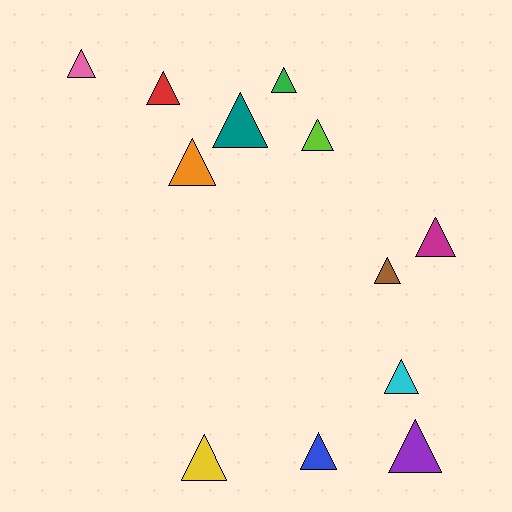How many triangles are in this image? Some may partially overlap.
There are 12 triangles.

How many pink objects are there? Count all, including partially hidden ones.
There is 1 pink object.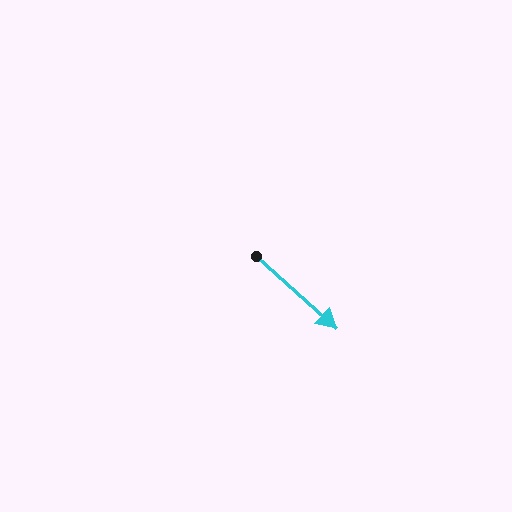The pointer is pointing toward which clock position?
Roughly 4 o'clock.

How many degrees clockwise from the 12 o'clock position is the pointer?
Approximately 132 degrees.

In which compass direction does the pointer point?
Southeast.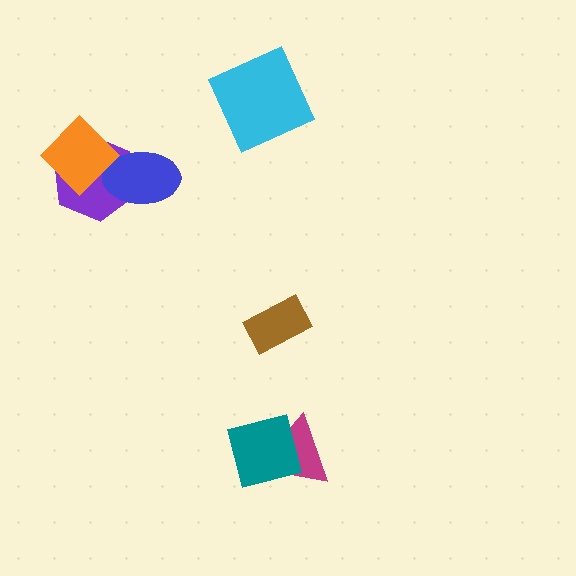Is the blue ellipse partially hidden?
Yes, it is partially covered by another shape.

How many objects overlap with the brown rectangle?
0 objects overlap with the brown rectangle.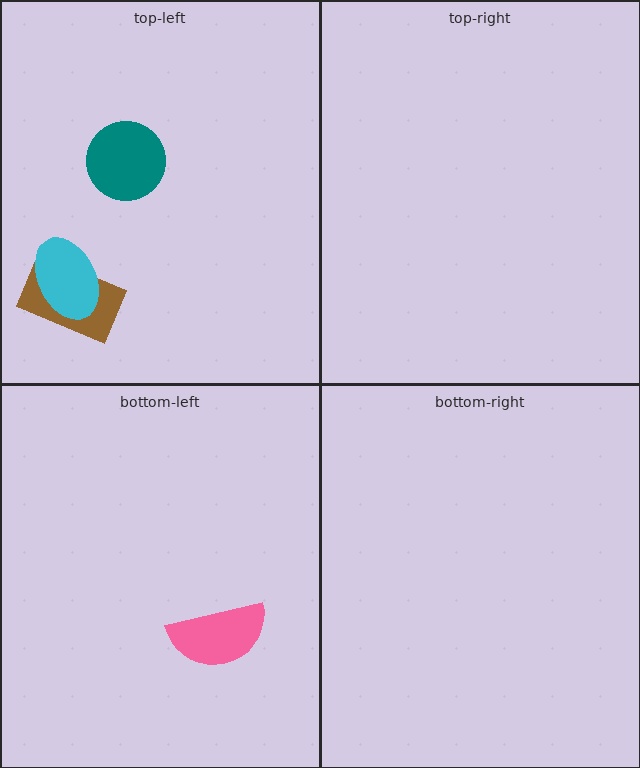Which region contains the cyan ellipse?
The top-left region.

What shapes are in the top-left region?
The brown rectangle, the teal circle, the cyan ellipse.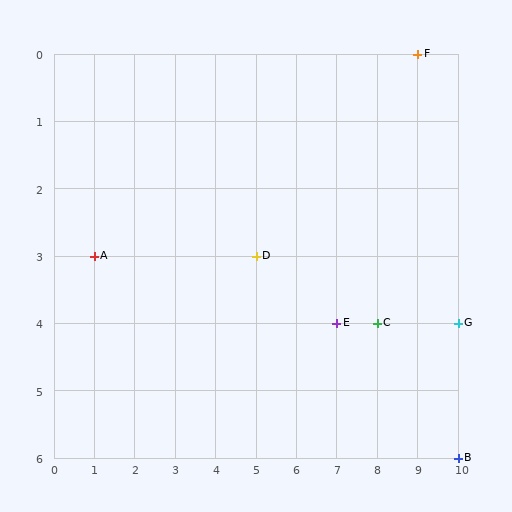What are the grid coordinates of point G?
Point G is at grid coordinates (10, 4).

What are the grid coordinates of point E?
Point E is at grid coordinates (7, 4).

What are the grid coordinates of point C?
Point C is at grid coordinates (8, 4).